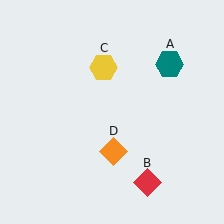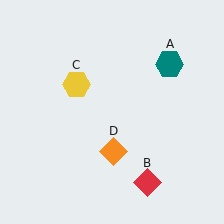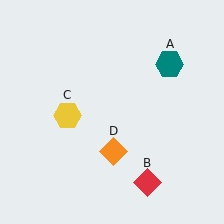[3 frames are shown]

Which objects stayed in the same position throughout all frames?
Teal hexagon (object A) and red diamond (object B) and orange diamond (object D) remained stationary.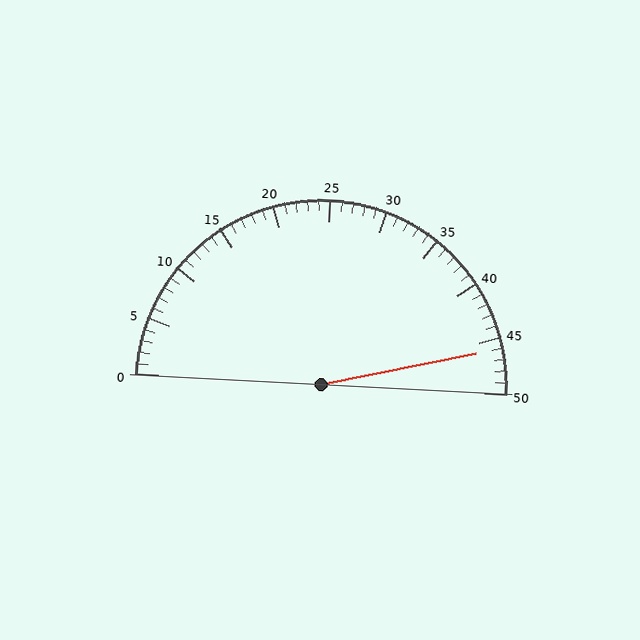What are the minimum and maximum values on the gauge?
The gauge ranges from 0 to 50.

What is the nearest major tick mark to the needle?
The nearest major tick mark is 45.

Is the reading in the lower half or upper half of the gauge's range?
The reading is in the upper half of the range (0 to 50).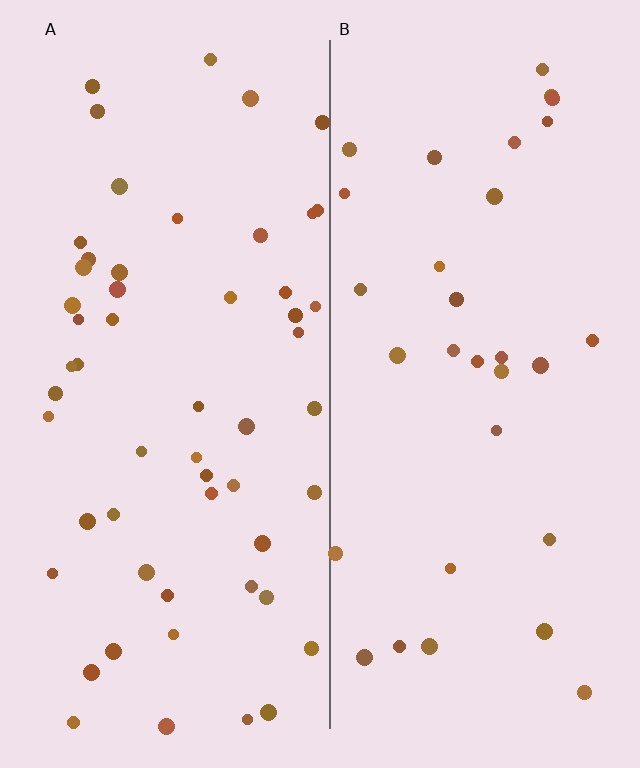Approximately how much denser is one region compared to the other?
Approximately 1.7× — region A over region B.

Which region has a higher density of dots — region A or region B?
A (the left).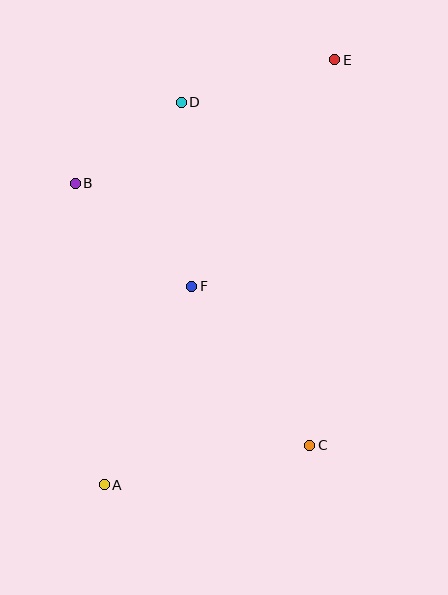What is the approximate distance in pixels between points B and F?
The distance between B and F is approximately 155 pixels.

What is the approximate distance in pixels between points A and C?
The distance between A and C is approximately 209 pixels.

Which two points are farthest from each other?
Points A and E are farthest from each other.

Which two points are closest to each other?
Points B and D are closest to each other.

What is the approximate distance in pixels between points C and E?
The distance between C and E is approximately 386 pixels.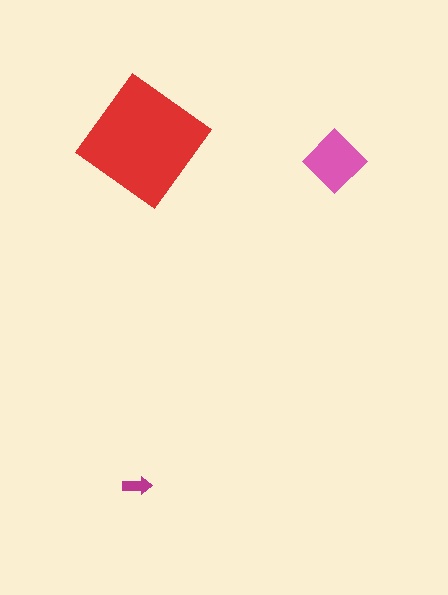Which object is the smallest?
The magenta arrow.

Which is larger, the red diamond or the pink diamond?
The red diamond.